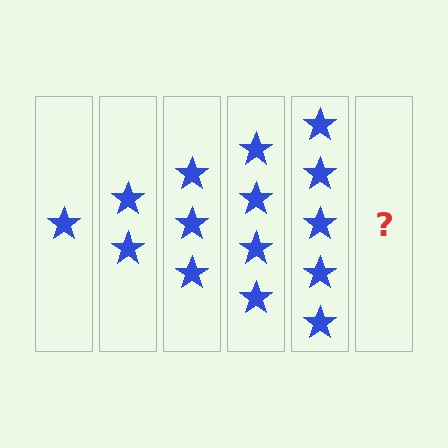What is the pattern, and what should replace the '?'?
The pattern is that each step adds one more star. The '?' should be 6 stars.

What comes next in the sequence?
The next element should be 6 stars.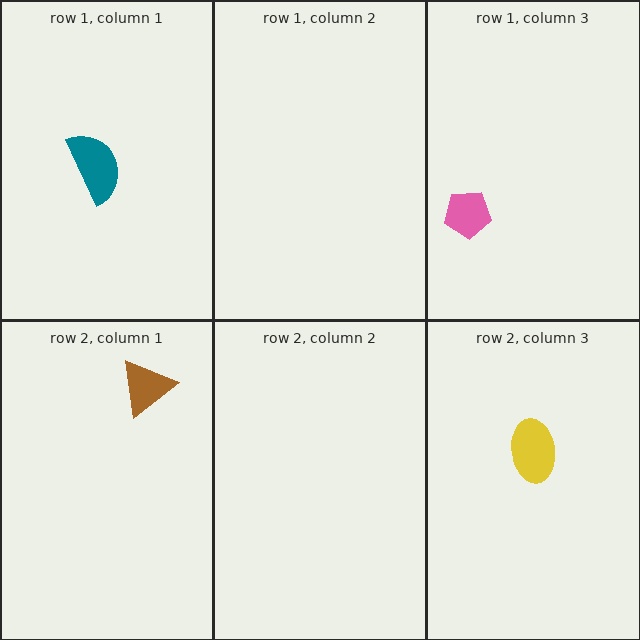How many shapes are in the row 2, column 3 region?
1.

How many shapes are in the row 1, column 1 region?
1.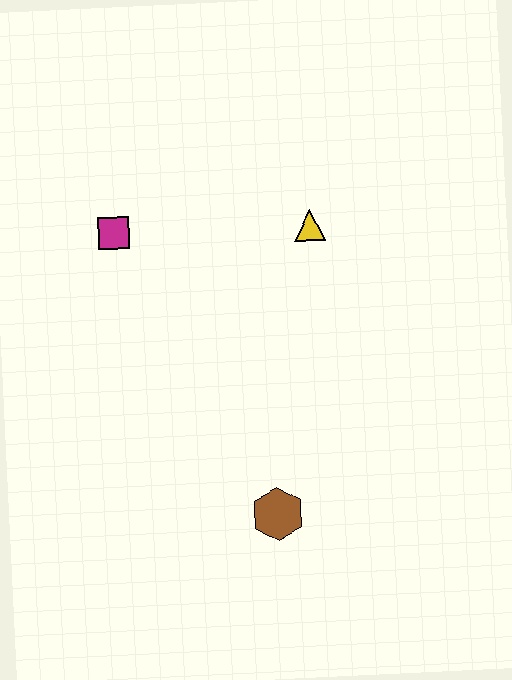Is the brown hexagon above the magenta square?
No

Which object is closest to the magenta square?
The yellow triangle is closest to the magenta square.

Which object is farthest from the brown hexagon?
The magenta square is farthest from the brown hexagon.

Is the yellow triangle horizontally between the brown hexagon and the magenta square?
No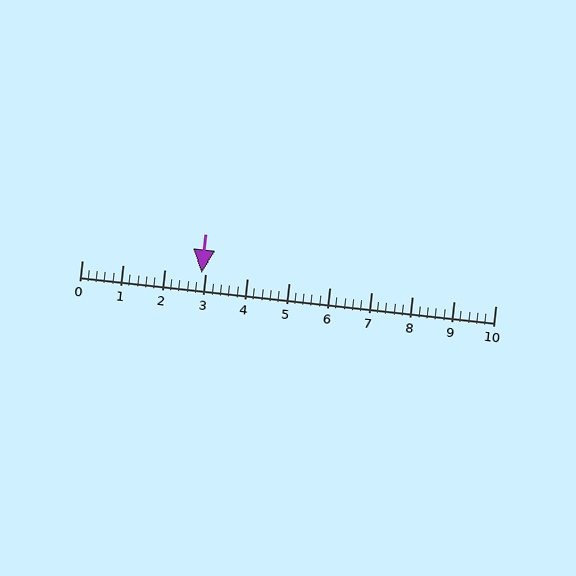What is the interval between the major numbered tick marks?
The major tick marks are spaced 1 units apart.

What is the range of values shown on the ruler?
The ruler shows values from 0 to 10.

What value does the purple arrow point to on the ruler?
The purple arrow points to approximately 2.9.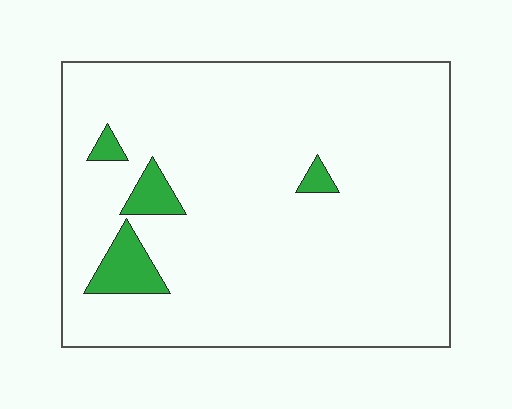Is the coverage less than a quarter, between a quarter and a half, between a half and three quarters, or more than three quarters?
Less than a quarter.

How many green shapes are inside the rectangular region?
4.